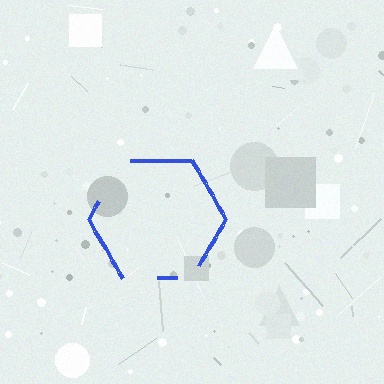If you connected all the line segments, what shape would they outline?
They would outline a hexagon.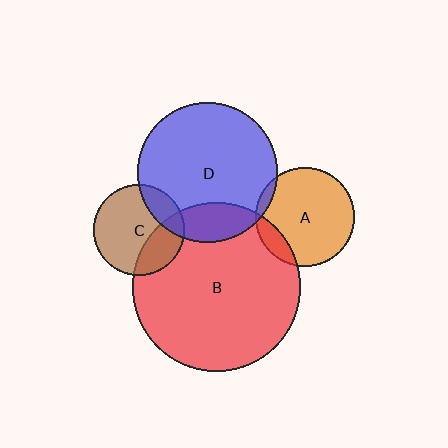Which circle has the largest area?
Circle B (red).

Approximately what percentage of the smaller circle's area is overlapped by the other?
Approximately 5%.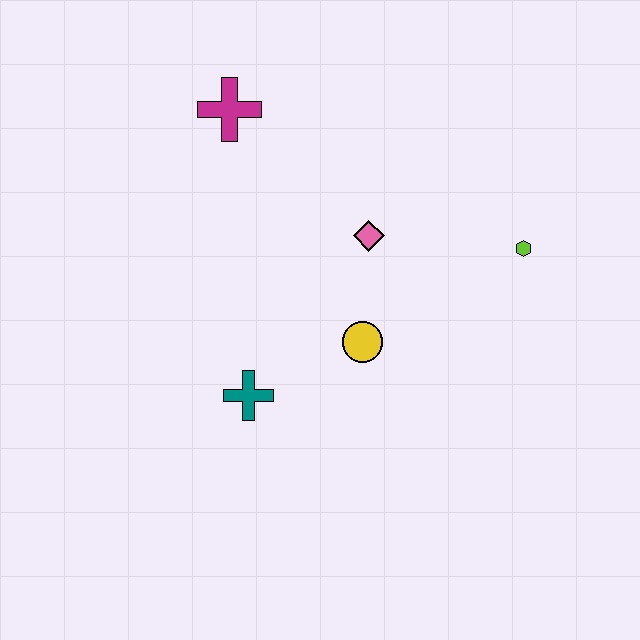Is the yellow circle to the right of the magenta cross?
Yes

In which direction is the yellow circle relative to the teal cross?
The yellow circle is to the right of the teal cross.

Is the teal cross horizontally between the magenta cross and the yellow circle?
Yes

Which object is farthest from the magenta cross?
The lime hexagon is farthest from the magenta cross.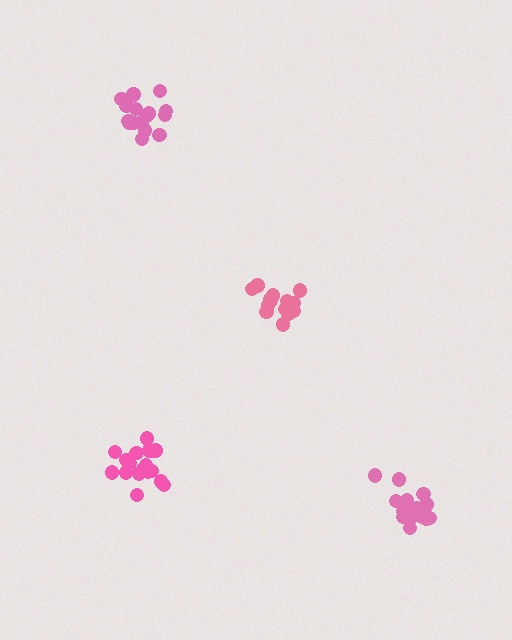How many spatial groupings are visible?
There are 4 spatial groupings.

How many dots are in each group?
Group 1: 17 dots, Group 2: 20 dots, Group 3: 17 dots, Group 4: 16 dots (70 total).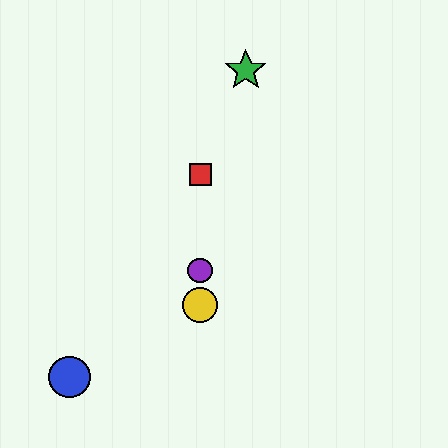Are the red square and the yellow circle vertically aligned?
Yes, both are at x≈200.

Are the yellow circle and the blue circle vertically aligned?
No, the yellow circle is at x≈200 and the blue circle is at x≈69.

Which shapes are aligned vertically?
The red square, the yellow circle, the purple circle are aligned vertically.